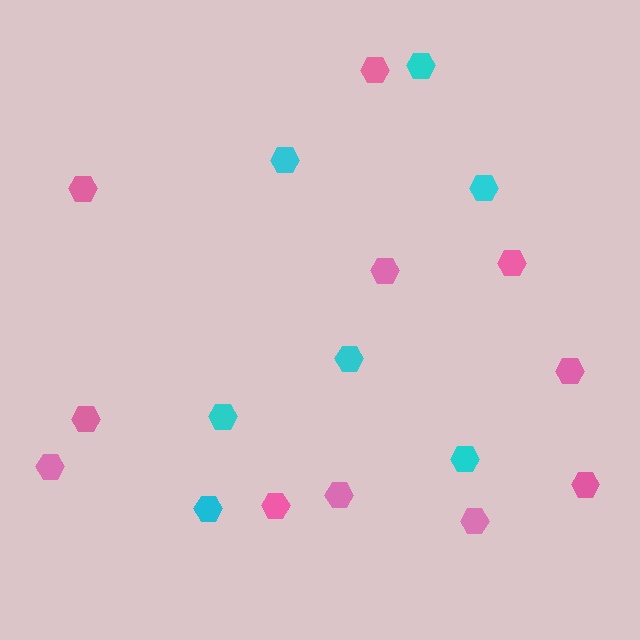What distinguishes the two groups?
There are 2 groups: one group of cyan hexagons (7) and one group of pink hexagons (11).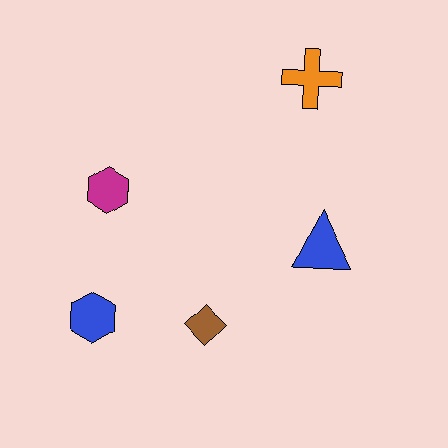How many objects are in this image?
There are 5 objects.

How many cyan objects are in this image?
There are no cyan objects.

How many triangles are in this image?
There is 1 triangle.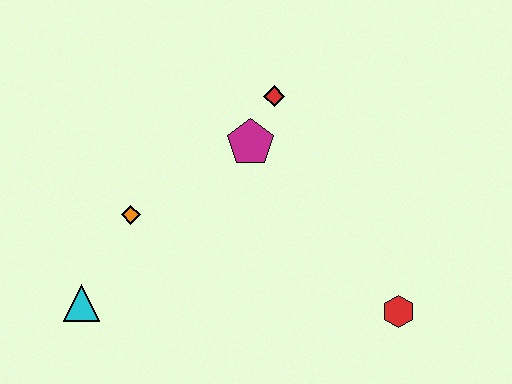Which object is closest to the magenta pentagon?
The red diamond is closest to the magenta pentagon.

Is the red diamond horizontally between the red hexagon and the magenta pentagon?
Yes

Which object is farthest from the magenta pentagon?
The cyan triangle is farthest from the magenta pentagon.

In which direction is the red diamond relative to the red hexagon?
The red diamond is above the red hexagon.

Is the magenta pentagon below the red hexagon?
No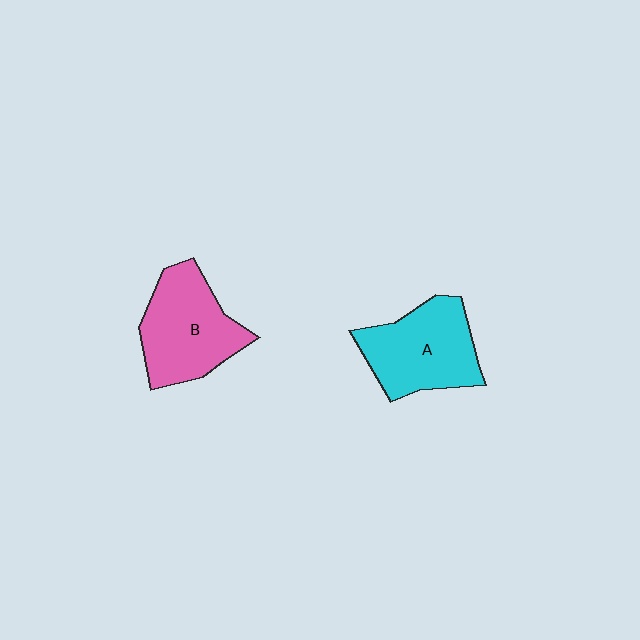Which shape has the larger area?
Shape B (pink).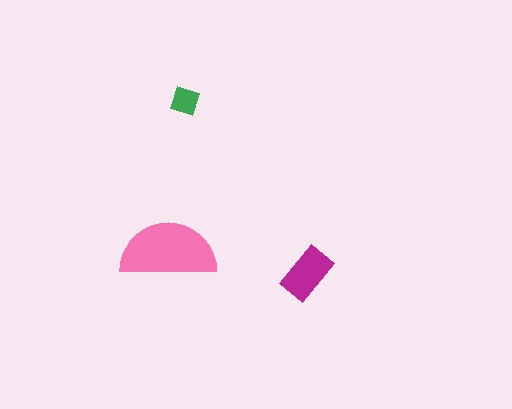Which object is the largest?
The pink semicircle.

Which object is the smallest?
The green diamond.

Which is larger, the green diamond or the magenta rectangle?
The magenta rectangle.